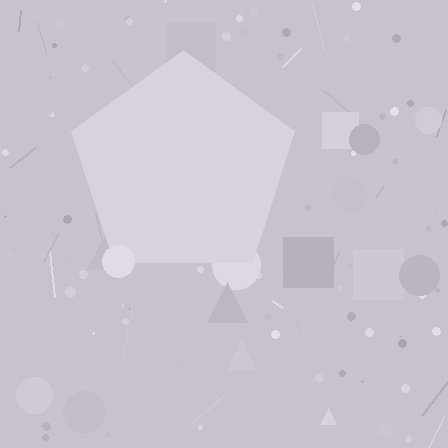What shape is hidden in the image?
A pentagon is hidden in the image.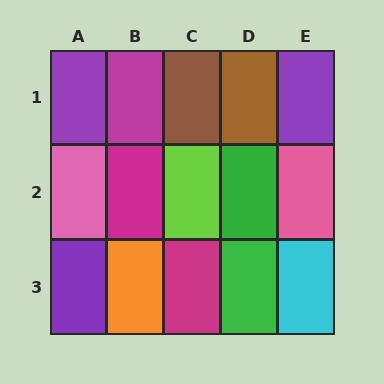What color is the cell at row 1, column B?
Magenta.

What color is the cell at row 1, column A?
Purple.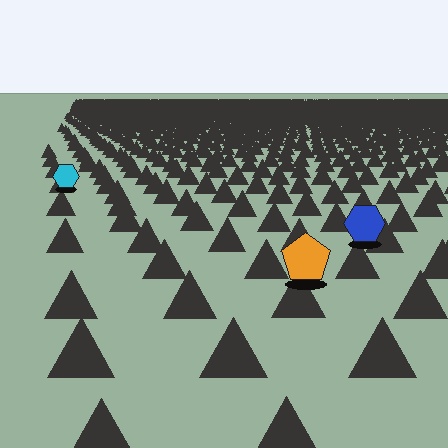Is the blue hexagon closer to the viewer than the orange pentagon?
No. The orange pentagon is closer — you can tell from the texture gradient: the ground texture is coarser near it.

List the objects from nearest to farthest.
From nearest to farthest: the orange pentagon, the blue hexagon, the cyan hexagon.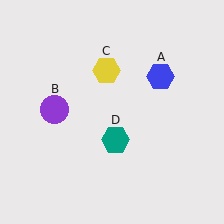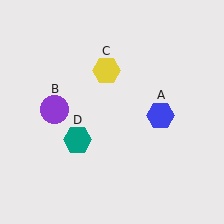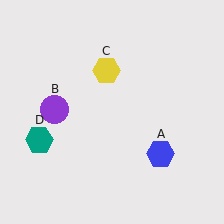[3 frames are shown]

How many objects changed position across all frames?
2 objects changed position: blue hexagon (object A), teal hexagon (object D).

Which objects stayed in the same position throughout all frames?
Purple circle (object B) and yellow hexagon (object C) remained stationary.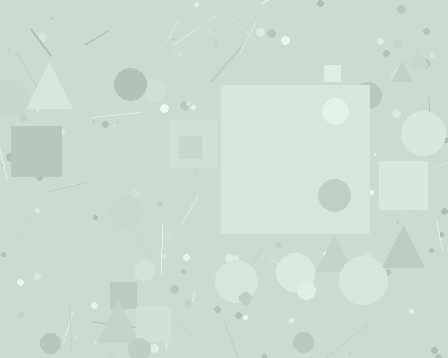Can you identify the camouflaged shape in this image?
The camouflaged shape is a square.